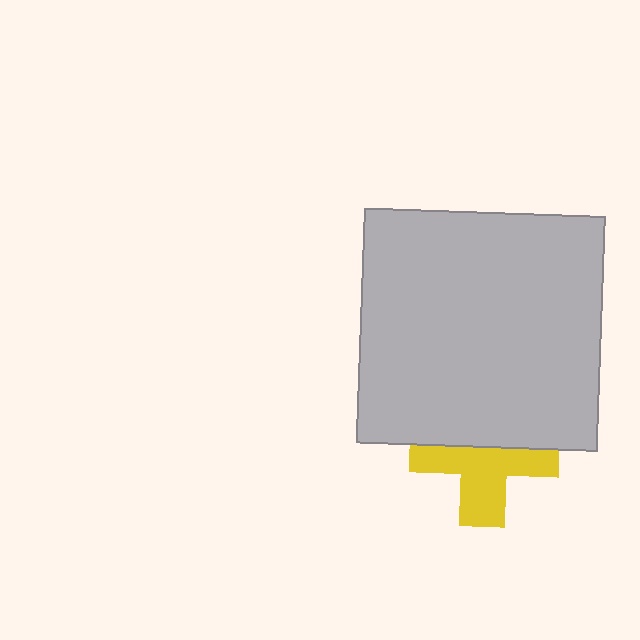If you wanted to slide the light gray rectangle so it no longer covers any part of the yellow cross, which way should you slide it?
Slide it up — that is the most direct way to separate the two shapes.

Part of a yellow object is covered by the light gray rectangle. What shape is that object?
It is a cross.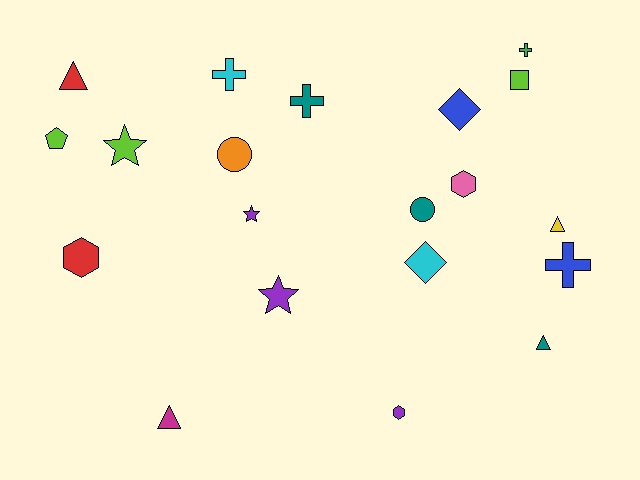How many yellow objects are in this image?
There is 1 yellow object.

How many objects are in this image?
There are 20 objects.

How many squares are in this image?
There is 1 square.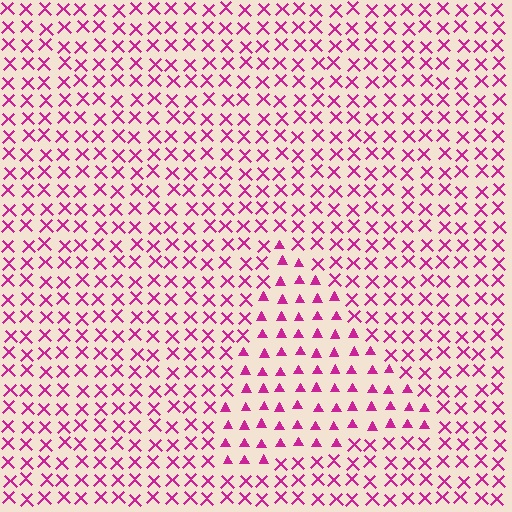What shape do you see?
I see a triangle.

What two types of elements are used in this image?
The image uses triangles inside the triangle region and X marks outside it.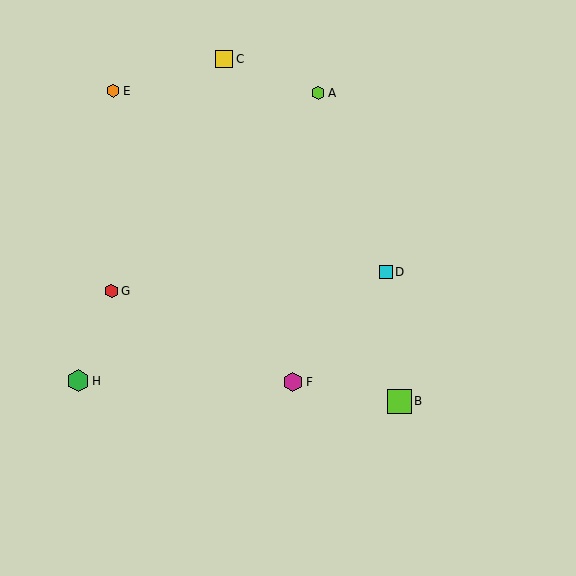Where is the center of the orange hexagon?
The center of the orange hexagon is at (113, 91).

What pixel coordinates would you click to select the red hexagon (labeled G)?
Click at (112, 291) to select the red hexagon G.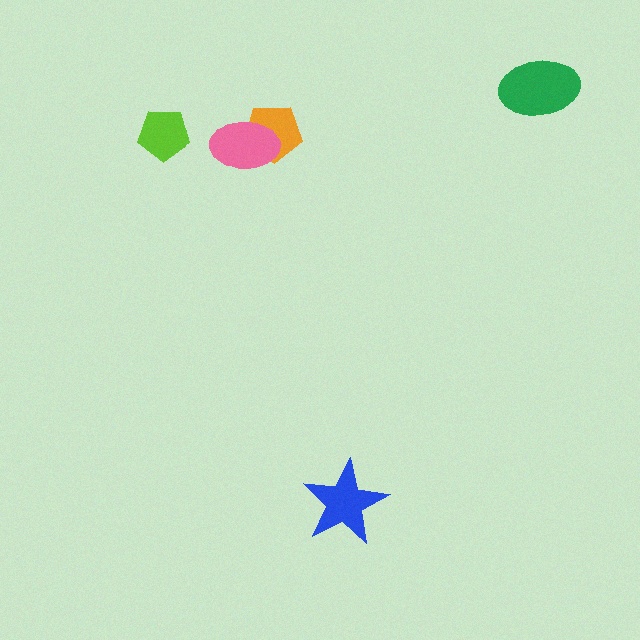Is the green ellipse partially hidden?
No, no other shape covers it.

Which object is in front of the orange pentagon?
The pink ellipse is in front of the orange pentagon.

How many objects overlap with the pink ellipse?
1 object overlaps with the pink ellipse.